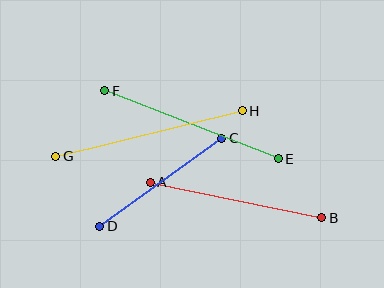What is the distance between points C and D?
The distance is approximately 150 pixels.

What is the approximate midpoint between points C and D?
The midpoint is at approximately (161, 182) pixels.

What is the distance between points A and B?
The distance is approximately 175 pixels.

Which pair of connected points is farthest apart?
Points G and H are farthest apart.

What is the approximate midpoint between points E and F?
The midpoint is at approximately (192, 125) pixels.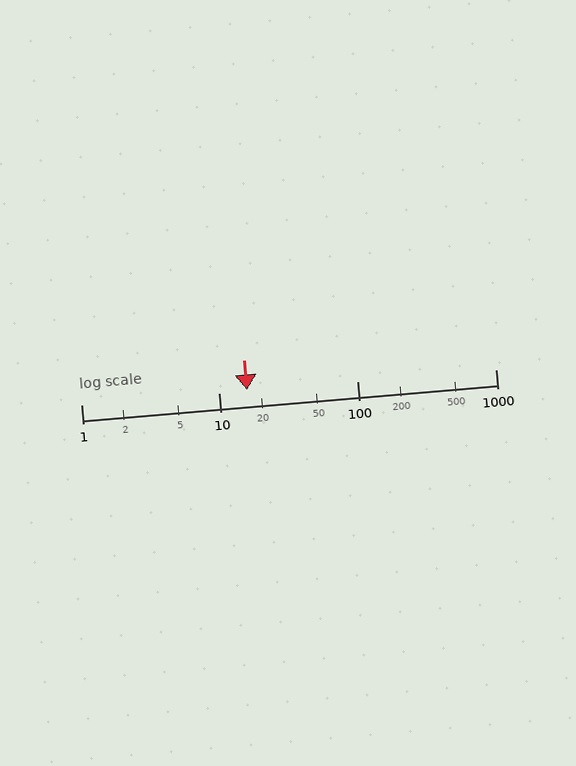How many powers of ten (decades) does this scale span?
The scale spans 3 decades, from 1 to 1000.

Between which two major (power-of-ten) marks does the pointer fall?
The pointer is between 10 and 100.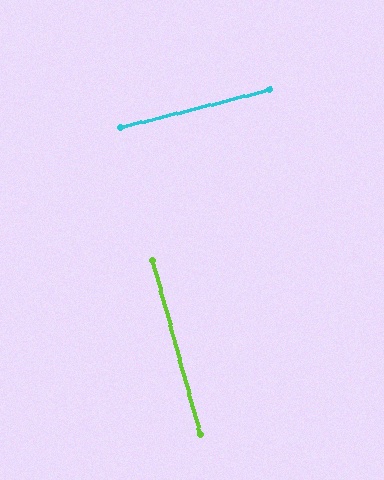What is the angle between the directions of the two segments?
Approximately 89 degrees.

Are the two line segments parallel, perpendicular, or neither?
Perpendicular — they meet at approximately 89°.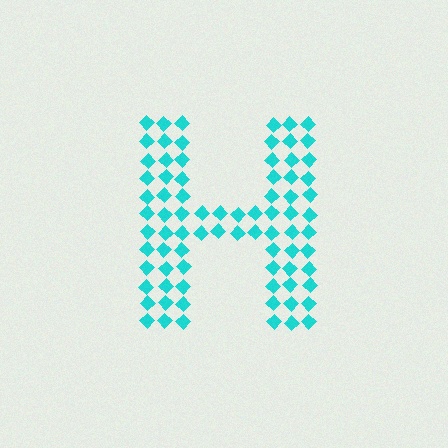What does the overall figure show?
The overall figure shows the letter H.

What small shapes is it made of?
It is made of small diamonds.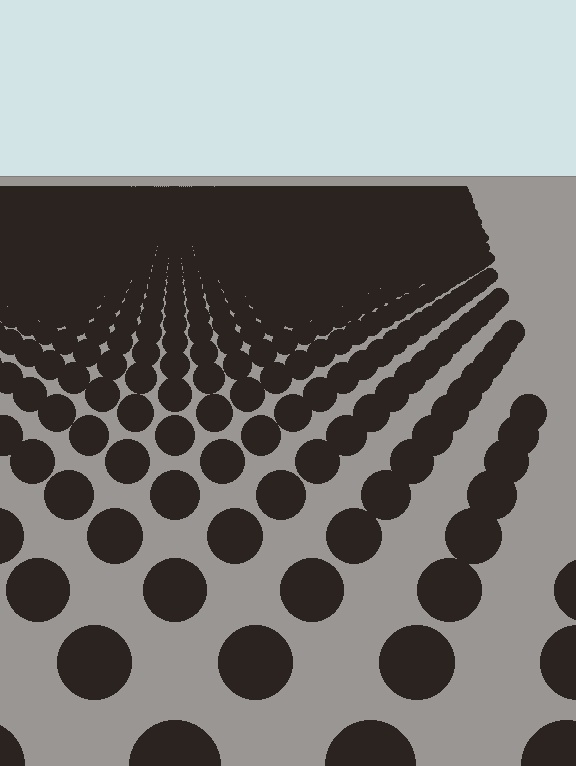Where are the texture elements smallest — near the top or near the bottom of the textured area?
Near the top.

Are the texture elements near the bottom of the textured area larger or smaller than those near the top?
Larger. Near the bottom, elements are closer to the viewer and appear at a bigger on-screen size.